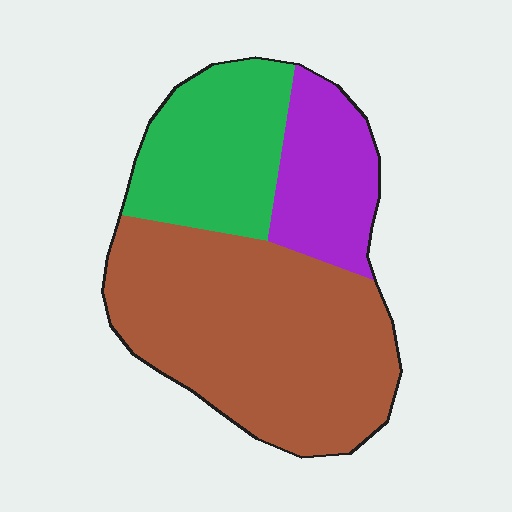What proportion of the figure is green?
Green takes up between a sixth and a third of the figure.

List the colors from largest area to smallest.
From largest to smallest: brown, green, purple.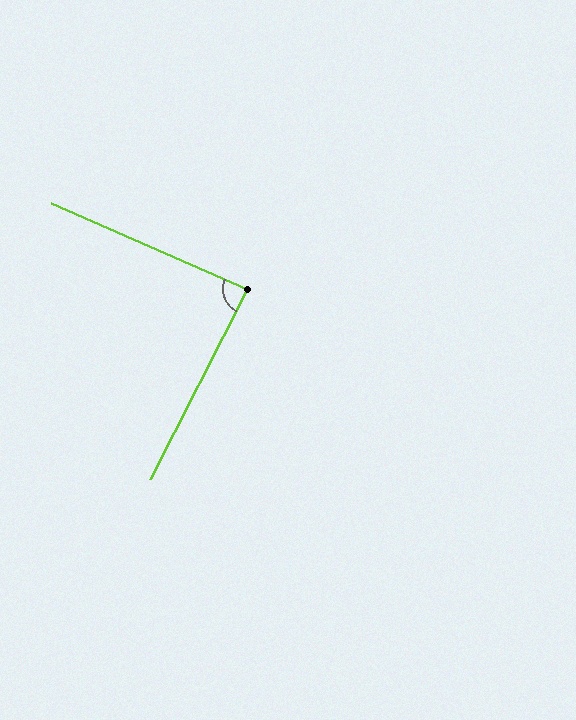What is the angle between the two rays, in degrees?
Approximately 87 degrees.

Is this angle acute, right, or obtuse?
It is approximately a right angle.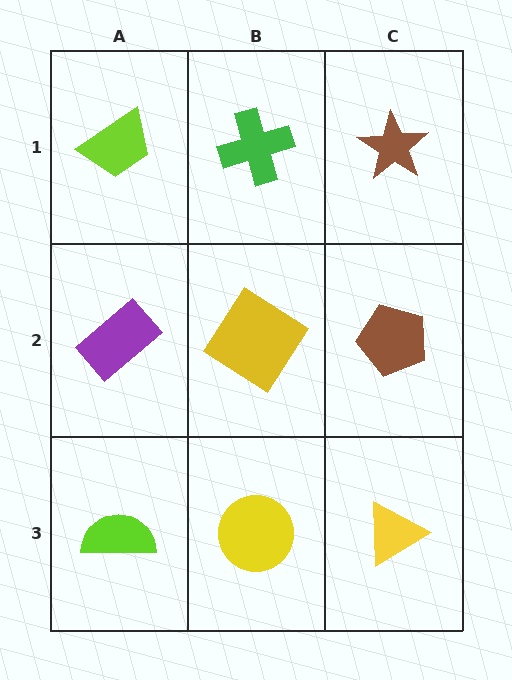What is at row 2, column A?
A purple rectangle.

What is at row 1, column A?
A lime trapezoid.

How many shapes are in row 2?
3 shapes.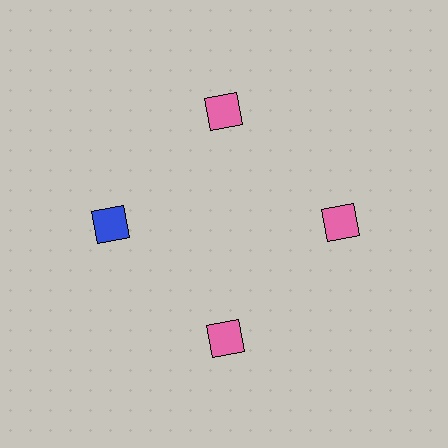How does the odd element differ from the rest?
It has a different color: blue instead of pink.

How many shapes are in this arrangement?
There are 4 shapes arranged in a ring pattern.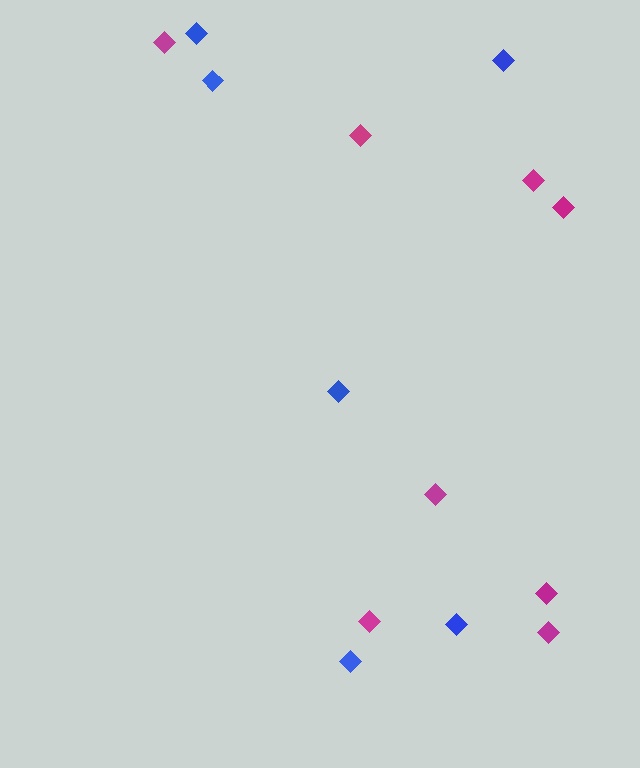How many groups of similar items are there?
There are 2 groups: one group of magenta diamonds (8) and one group of blue diamonds (6).